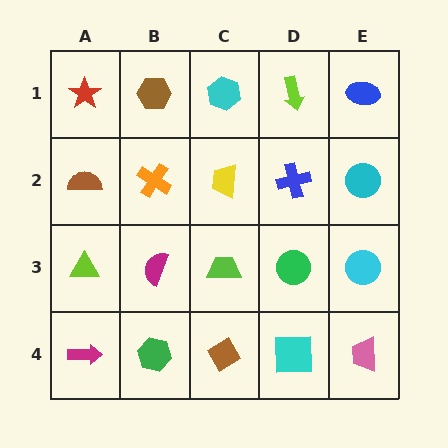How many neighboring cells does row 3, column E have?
3.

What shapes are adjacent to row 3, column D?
A blue cross (row 2, column D), a cyan square (row 4, column D), a lime trapezoid (row 3, column C), a cyan circle (row 3, column E).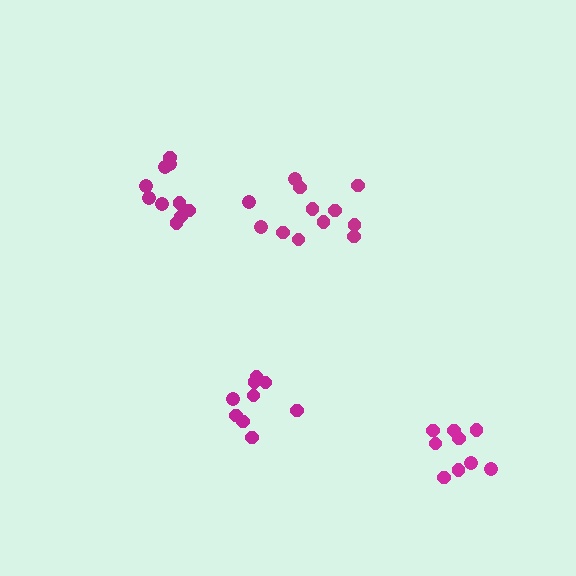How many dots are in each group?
Group 1: 11 dots, Group 2: 9 dots, Group 3: 9 dots, Group 4: 11 dots (40 total).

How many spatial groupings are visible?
There are 4 spatial groupings.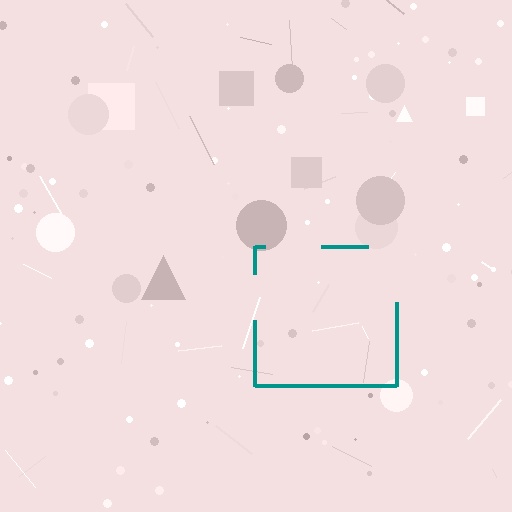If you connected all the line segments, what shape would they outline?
They would outline a square.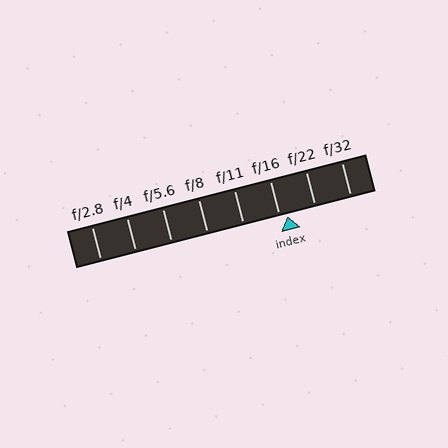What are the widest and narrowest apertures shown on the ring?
The widest aperture shown is f/2.8 and the narrowest is f/32.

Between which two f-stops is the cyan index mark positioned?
The index mark is between f/16 and f/22.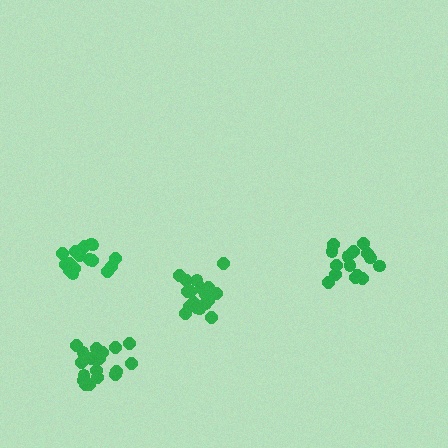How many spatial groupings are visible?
There are 4 spatial groupings.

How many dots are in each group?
Group 1: 15 dots, Group 2: 18 dots, Group 3: 19 dots, Group 4: 19 dots (71 total).